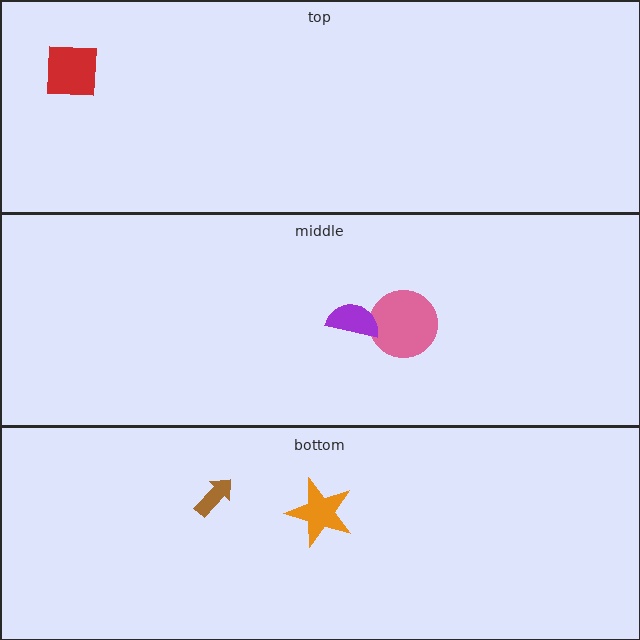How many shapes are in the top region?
1.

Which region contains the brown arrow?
The bottom region.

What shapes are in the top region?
The red square.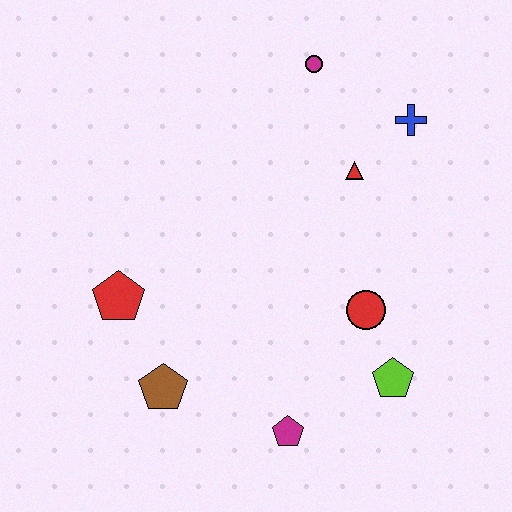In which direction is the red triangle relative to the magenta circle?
The red triangle is below the magenta circle.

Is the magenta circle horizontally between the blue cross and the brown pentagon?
Yes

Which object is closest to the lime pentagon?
The red circle is closest to the lime pentagon.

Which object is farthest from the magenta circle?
The magenta pentagon is farthest from the magenta circle.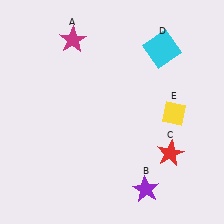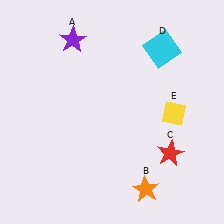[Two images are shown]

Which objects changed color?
A changed from magenta to purple. B changed from purple to orange.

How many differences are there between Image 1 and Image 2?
There are 2 differences between the two images.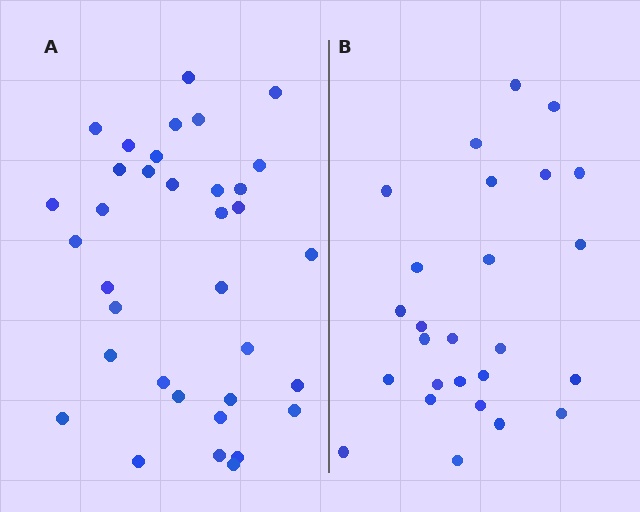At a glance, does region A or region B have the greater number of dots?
Region A (the left region) has more dots.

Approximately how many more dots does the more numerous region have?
Region A has roughly 8 or so more dots than region B.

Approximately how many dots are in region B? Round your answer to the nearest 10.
About 30 dots. (The exact count is 26, which rounds to 30.)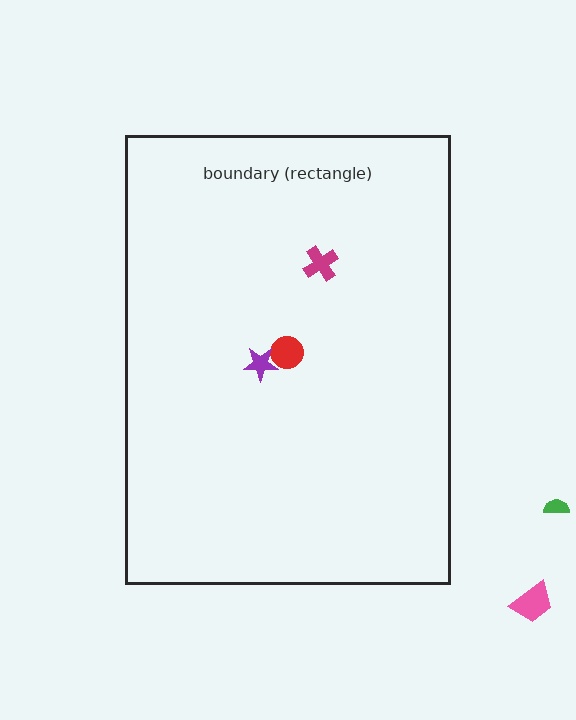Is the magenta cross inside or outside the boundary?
Inside.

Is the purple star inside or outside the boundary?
Inside.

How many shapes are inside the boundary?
3 inside, 2 outside.